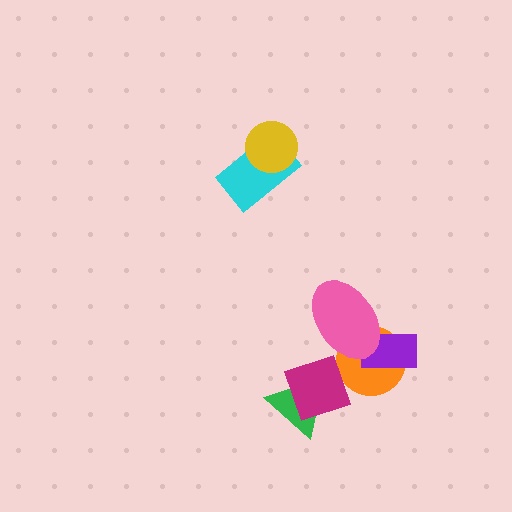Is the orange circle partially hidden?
Yes, it is partially covered by another shape.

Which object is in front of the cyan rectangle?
The yellow circle is in front of the cyan rectangle.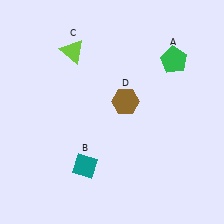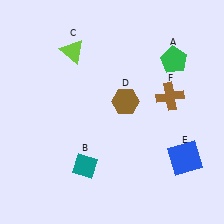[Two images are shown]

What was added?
A blue square (E), a brown cross (F) were added in Image 2.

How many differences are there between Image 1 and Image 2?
There are 2 differences between the two images.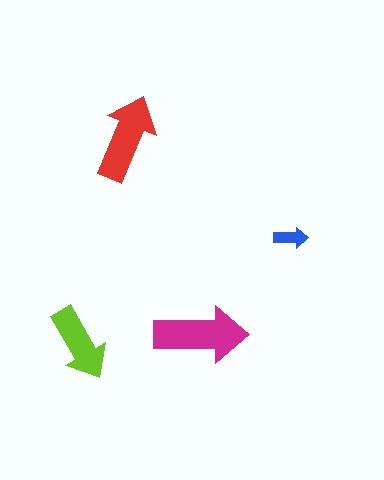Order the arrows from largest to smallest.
the magenta one, the red one, the lime one, the blue one.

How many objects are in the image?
There are 4 objects in the image.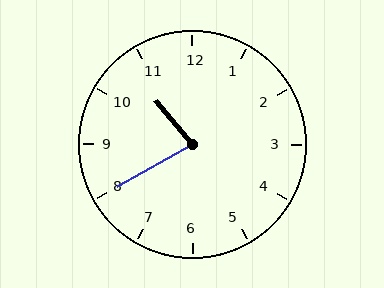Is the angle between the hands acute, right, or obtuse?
It is acute.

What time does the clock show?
10:40.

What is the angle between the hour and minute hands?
Approximately 80 degrees.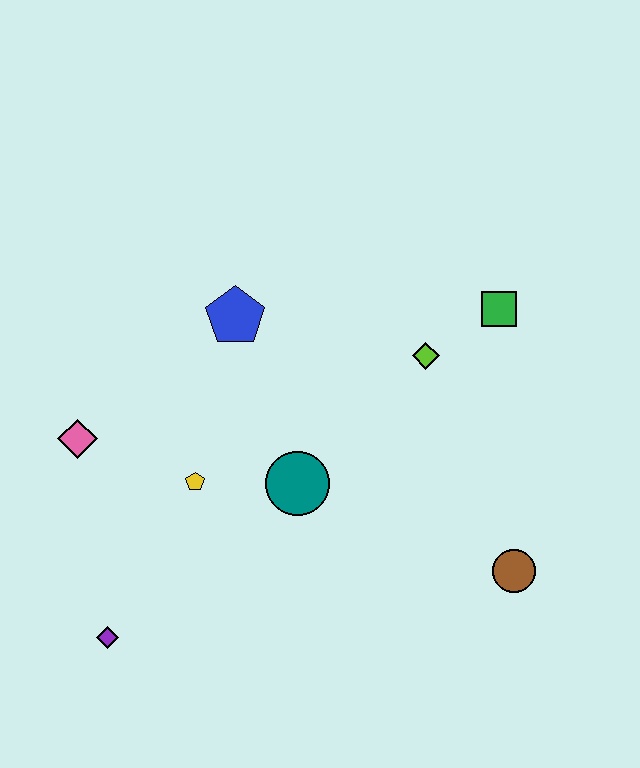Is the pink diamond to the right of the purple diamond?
No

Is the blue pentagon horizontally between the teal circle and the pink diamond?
Yes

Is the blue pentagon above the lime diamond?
Yes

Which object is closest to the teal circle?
The yellow pentagon is closest to the teal circle.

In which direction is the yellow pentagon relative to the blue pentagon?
The yellow pentagon is below the blue pentagon.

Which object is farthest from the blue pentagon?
The brown circle is farthest from the blue pentagon.